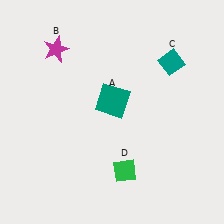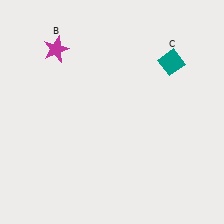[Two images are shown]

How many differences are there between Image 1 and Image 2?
There are 2 differences between the two images.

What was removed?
The green diamond (D), the teal square (A) were removed in Image 2.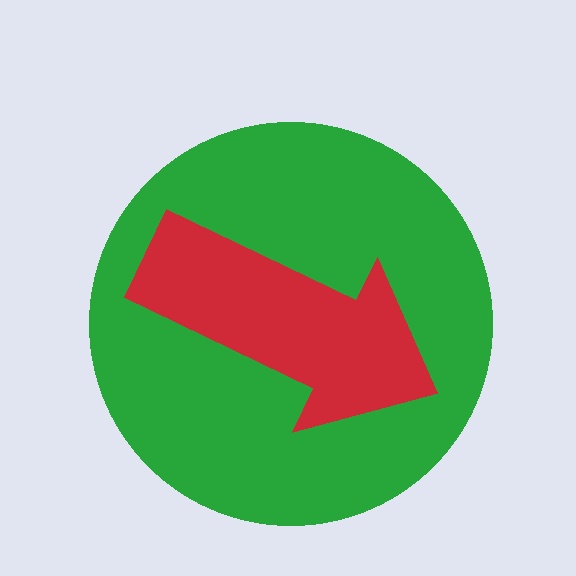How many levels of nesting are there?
2.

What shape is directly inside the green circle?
The red arrow.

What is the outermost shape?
The green circle.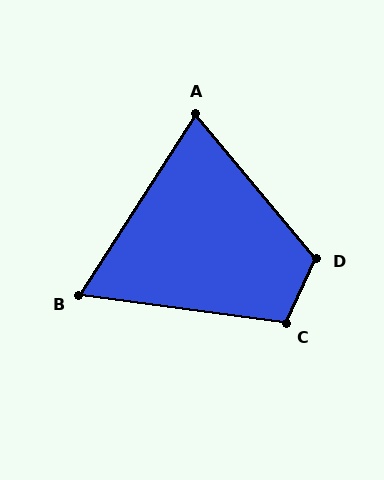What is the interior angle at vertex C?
Approximately 107 degrees (obtuse).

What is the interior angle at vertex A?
Approximately 73 degrees (acute).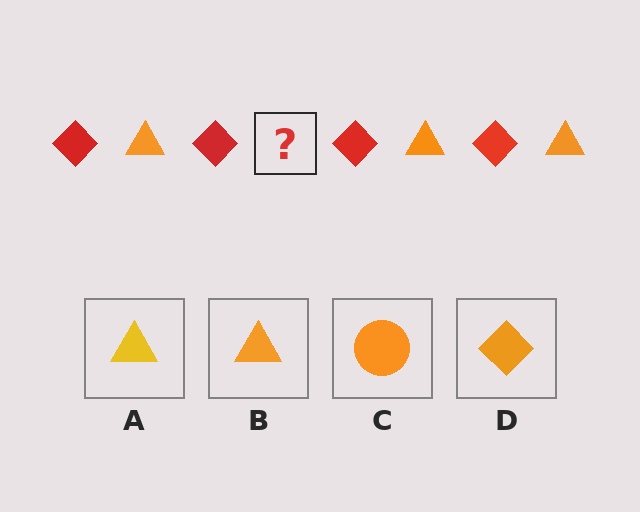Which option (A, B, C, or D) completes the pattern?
B.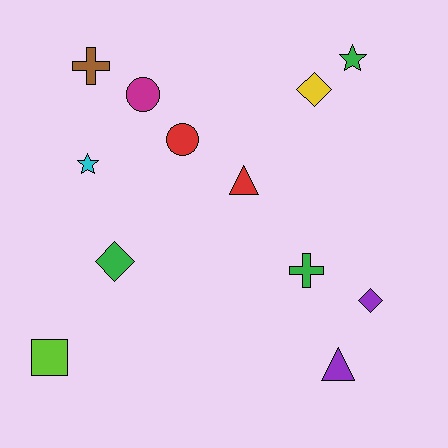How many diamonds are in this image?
There are 3 diamonds.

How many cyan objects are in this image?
There is 1 cyan object.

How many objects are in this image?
There are 12 objects.